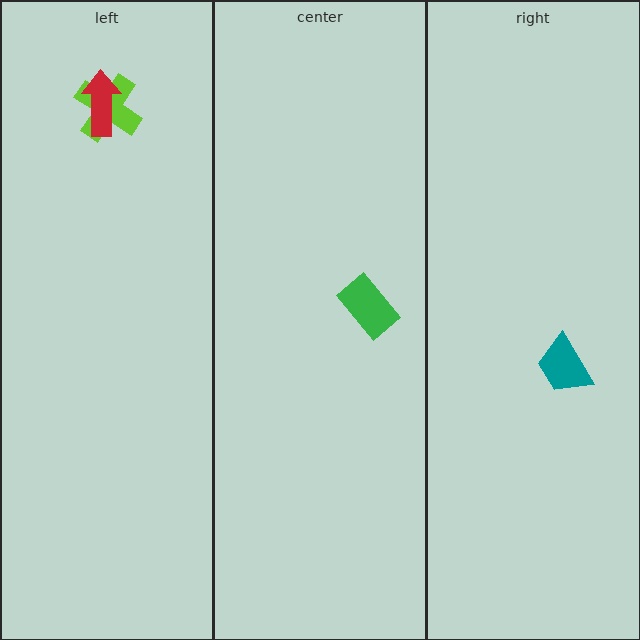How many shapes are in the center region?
1.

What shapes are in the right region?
The teal trapezoid.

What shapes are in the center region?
The green rectangle.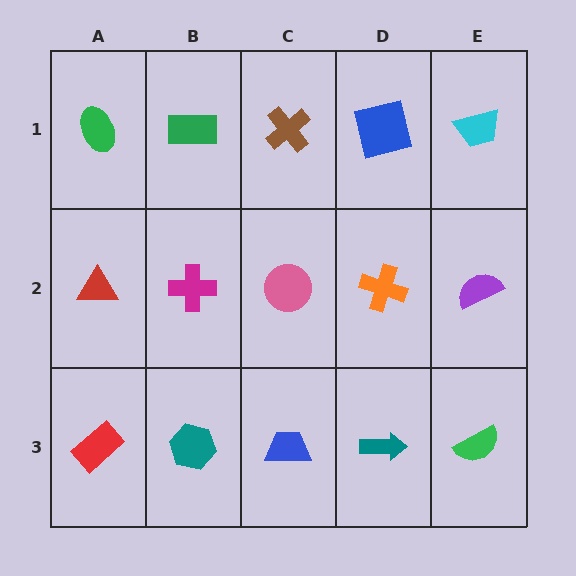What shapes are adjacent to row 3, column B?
A magenta cross (row 2, column B), a red rectangle (row 3, column A), a blue trapezoid (row 3, column C).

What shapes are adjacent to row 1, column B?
A magenta cross (row 2, column B), a green ellipse (row 1, column A), a brown cross (row 1, column C).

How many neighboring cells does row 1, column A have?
2.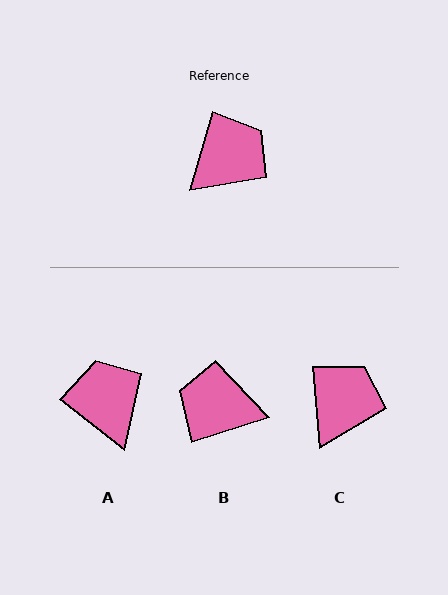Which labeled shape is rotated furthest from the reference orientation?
B, about 124 degrees away.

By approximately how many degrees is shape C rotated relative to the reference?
Approximately 21 degrees counter-clockwise.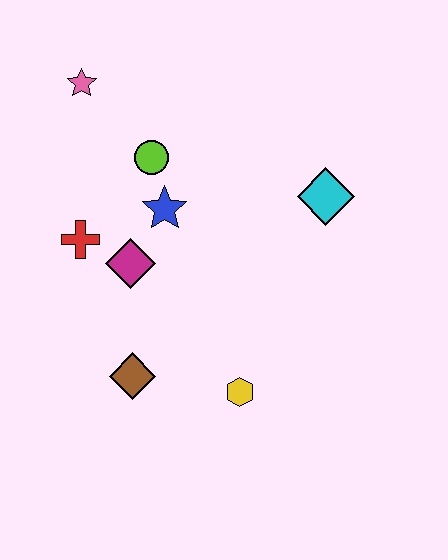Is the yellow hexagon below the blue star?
Yes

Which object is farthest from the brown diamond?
The pink star is farthest from the brown diamond.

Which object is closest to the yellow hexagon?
The brown diamond is closest to the yellow hexagon.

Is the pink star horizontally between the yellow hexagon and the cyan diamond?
No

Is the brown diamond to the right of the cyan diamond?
No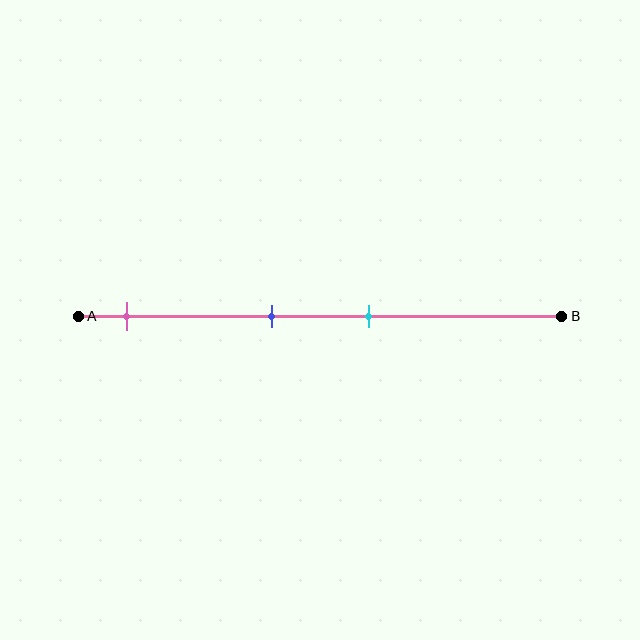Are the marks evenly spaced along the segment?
No, the marks are not evenly spaced.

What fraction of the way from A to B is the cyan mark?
The cyan mark is approximately 60% (0.6) of the way from A to B.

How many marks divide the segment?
There are 3 marks dividing the segment.